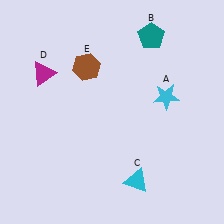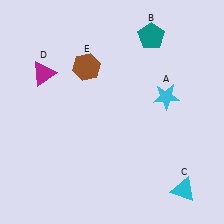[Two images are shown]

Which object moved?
The cyan triangle (C) moved right.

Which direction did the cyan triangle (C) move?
The cyan triangle (C) moved right.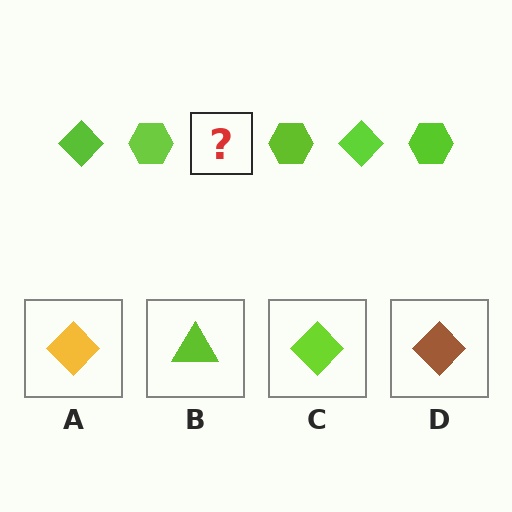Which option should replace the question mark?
Option C.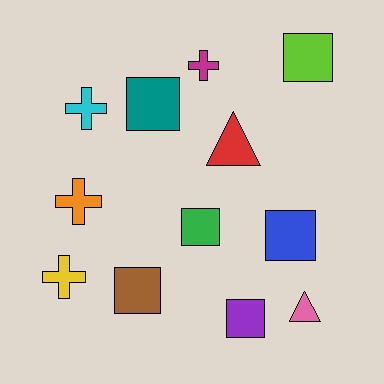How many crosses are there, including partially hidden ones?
There are 4 crosses.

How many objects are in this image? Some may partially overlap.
There are 12 objects.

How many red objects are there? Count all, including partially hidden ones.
There is 1 red object.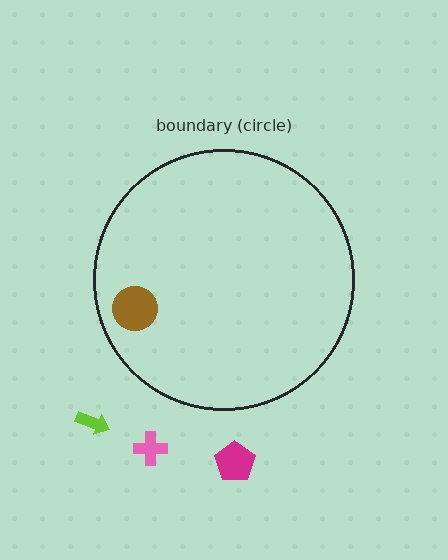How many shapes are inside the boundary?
1 inside, 3 outside.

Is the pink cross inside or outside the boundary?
Outside.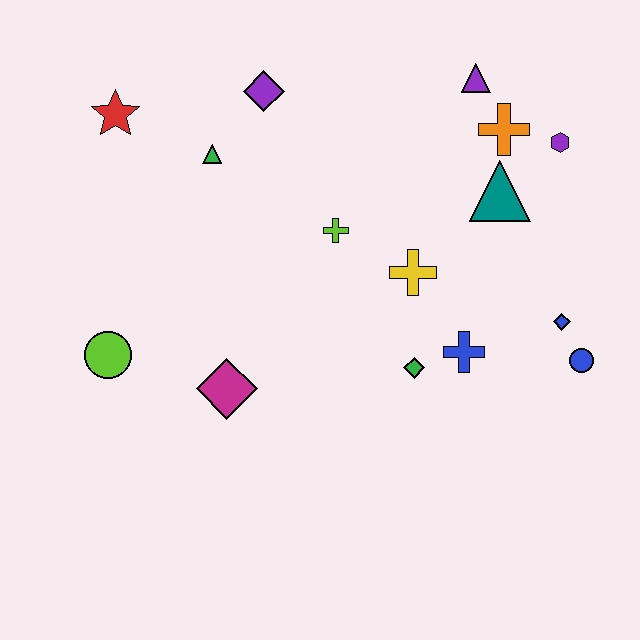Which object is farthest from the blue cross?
The red star is farthest from the blue cross.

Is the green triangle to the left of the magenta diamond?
Yes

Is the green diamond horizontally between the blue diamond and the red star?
Yes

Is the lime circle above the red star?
No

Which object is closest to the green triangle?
The purple diamond is closest to the green triangle.